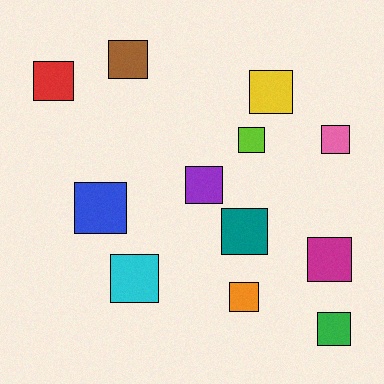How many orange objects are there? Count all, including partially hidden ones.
There is 1 orange object.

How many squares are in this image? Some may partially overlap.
There are 12 squares.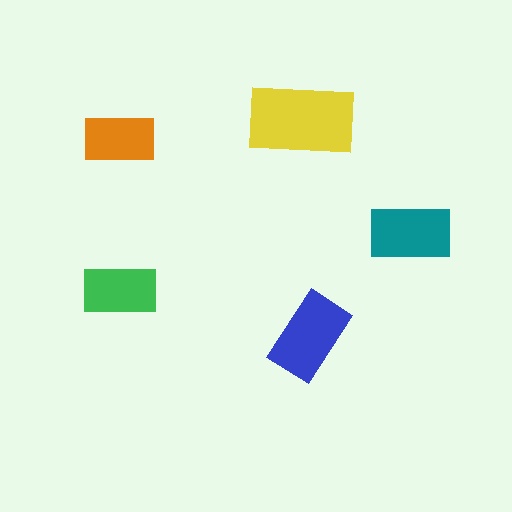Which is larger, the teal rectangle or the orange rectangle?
The teal one.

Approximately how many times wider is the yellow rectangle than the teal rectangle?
About 1.5 times wider.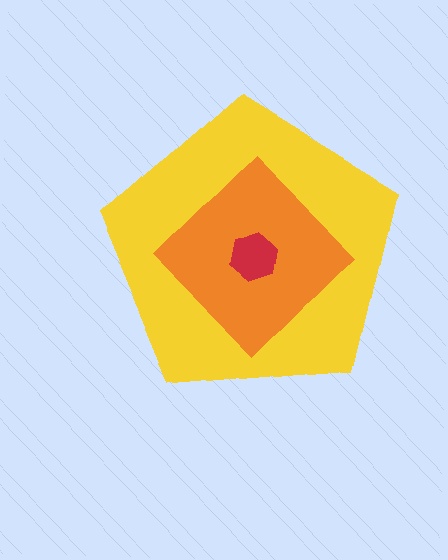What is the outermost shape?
The yellow pentagon.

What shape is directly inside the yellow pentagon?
The orange diamond.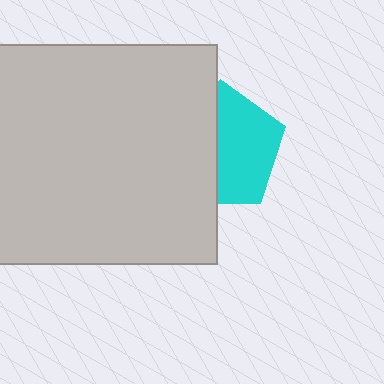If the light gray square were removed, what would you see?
You would see the complete cyan pentagon.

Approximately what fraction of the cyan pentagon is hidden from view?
Roughly 47% of the cyan pentagon is hidden behind the light gray square.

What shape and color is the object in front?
The object in front is a light gray square.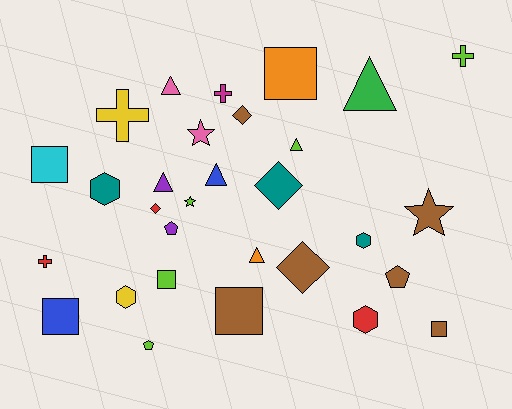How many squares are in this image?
There are 6 squares.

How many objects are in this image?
There are 30 objects.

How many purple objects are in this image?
There are 2 purple objects.